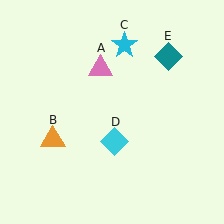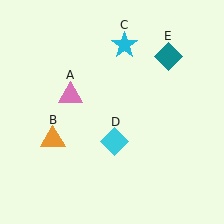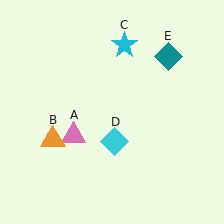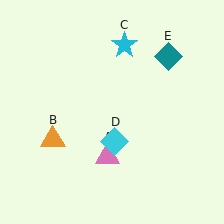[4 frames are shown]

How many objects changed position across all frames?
1 object changed position: pink triangle (object A).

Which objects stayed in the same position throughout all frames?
Orange triangle (object B) and cyan star (object C) and cyan diamond (object D) and teal diamond (object E) remained stationary.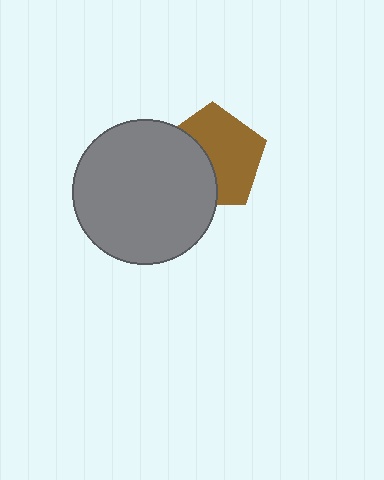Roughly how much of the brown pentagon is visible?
About half of it is visible (roughly 59%).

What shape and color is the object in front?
The object in front is a gray circle.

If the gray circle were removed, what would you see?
You would see the complete brown pentagon.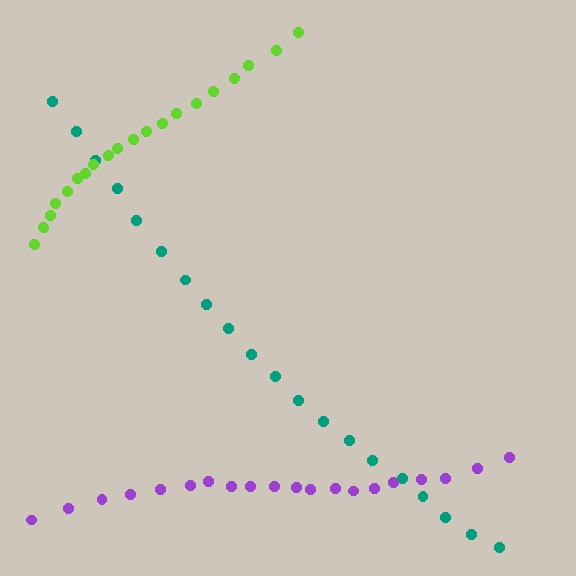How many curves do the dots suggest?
There are 3 distinct paths.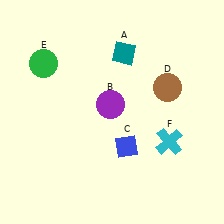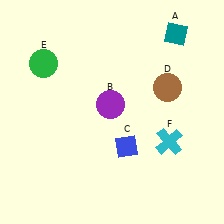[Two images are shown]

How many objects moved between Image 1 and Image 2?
1 object moved between the two images.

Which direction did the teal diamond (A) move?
The teal diamond (A) moved right.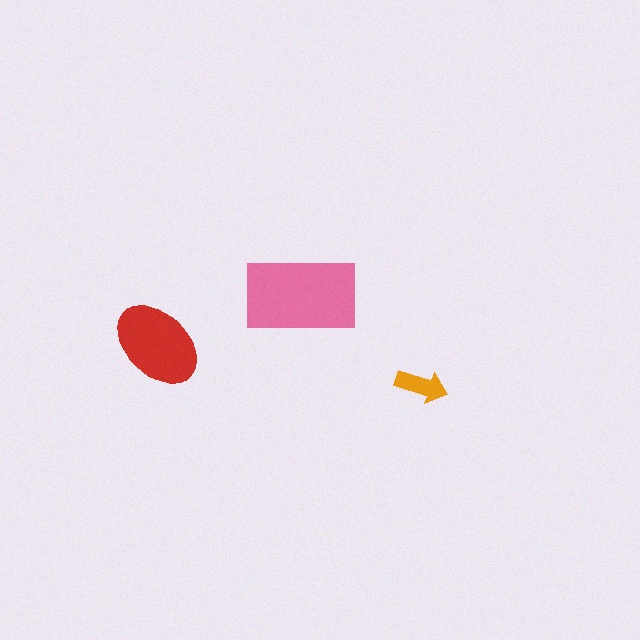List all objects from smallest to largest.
The orange arrow, the red ellipse, the pink rectangle.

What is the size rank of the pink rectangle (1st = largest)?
1st.